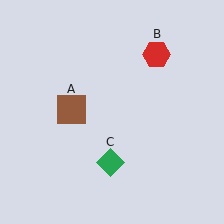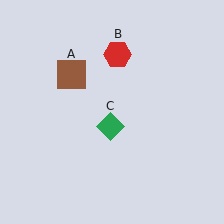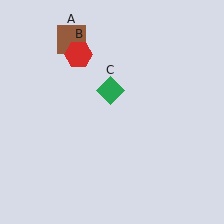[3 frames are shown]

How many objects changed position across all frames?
3 objects changed position: brown square (object A), red hexagon (object B), green diamond (object C).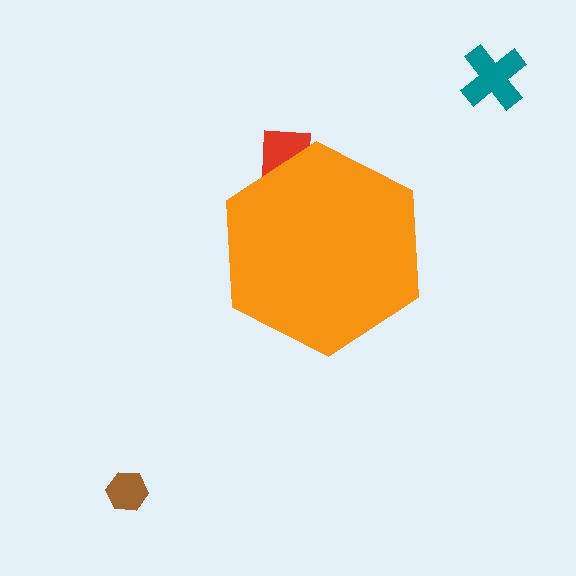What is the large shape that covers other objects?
An orange hexagon.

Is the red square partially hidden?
Yes, the red square is partially hidden behind the orange hexagon.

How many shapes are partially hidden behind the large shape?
1 shape is partially hidden.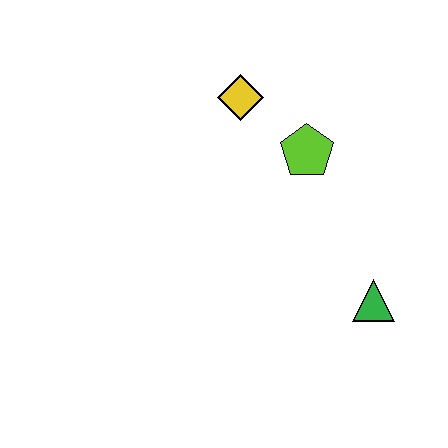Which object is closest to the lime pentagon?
The yellow diamond is closest to the lime pentagon.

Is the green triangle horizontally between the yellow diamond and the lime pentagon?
No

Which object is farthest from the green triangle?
The yellow diamond is farthest from the green triangle.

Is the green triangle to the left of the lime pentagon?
No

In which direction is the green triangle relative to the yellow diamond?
The green triangle is below the yellow diamond.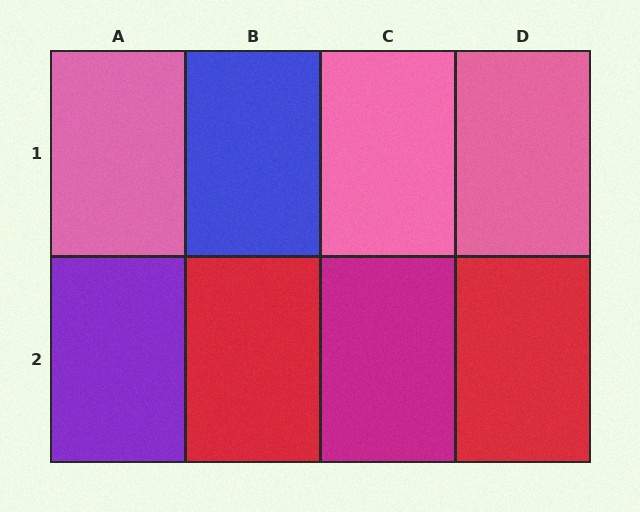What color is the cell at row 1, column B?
Blue.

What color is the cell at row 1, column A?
Pink.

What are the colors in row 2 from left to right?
Purple, red, magenta, red.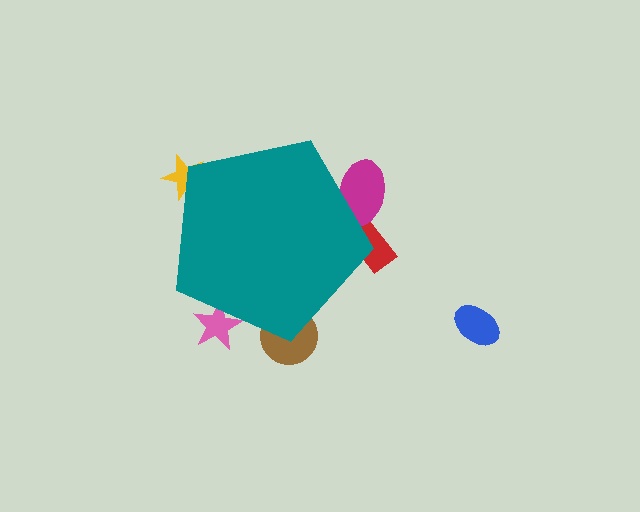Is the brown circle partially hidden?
Yes, the brown circle is partially hidden behind the teal pentagon.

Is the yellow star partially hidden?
Yes, the yellow star is partially hidden behind the teal pentagon.